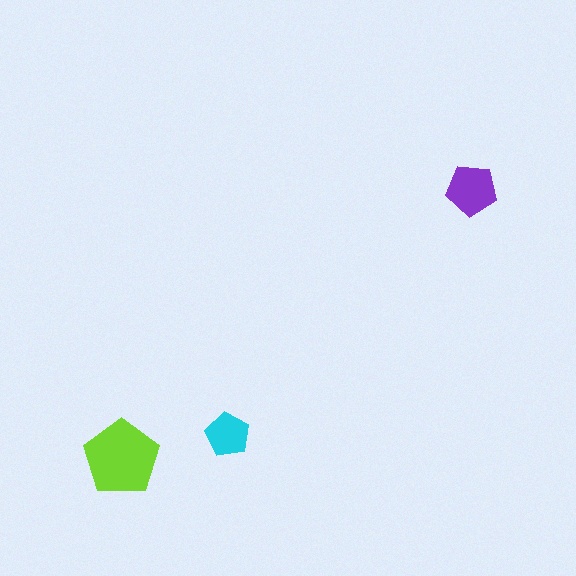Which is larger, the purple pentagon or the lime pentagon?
The lime one.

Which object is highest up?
The purple pentagon is topmost.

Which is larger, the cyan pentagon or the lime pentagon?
The lime one.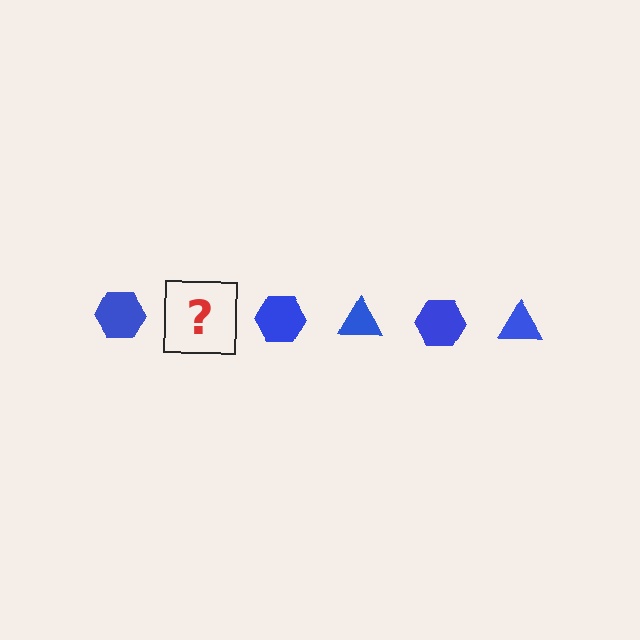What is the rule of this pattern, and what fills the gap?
The rule is that the pattern cycles through hexagon, triangle shapes in blue. The gap should be filled with a blue triangle.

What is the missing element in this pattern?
The missing element is a blue triangle.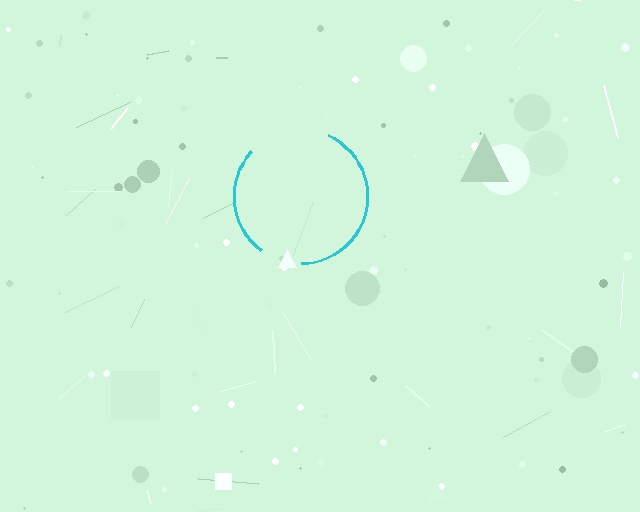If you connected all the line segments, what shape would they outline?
They would outline a circle.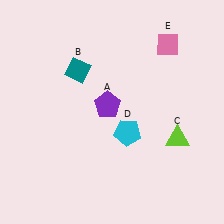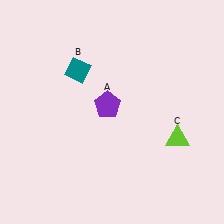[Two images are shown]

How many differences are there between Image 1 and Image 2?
There are 2 differences between the two images.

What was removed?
The cyan pentagon (D), the pink diamond (E) were removed in Image 2.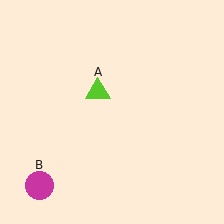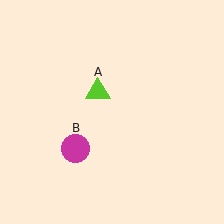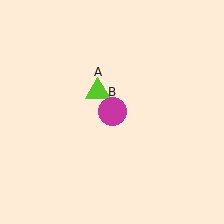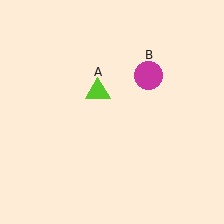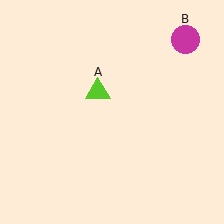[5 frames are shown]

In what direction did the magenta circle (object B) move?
The magenta circle (object B) moved up and to the right.